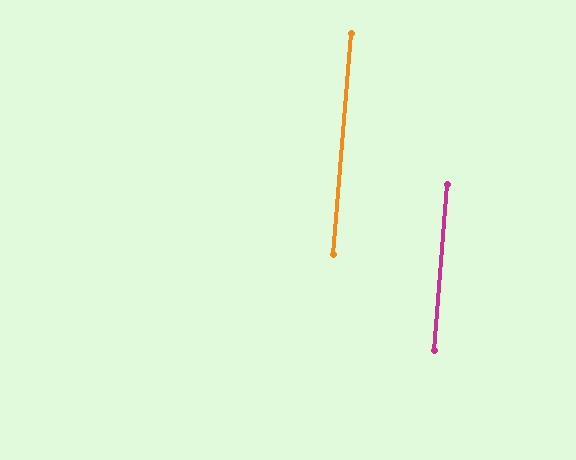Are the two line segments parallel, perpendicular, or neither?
Parallel — their directions differ by only 0.1°.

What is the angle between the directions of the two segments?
Approximately 0 degrees.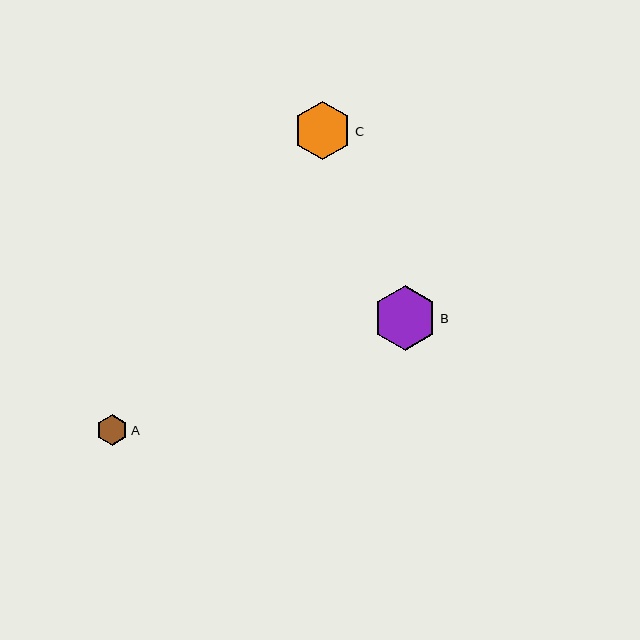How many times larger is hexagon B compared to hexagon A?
Hexagon B is approximately 2.1 times the size of hexagon A.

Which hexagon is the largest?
Hexagon B is the largest with a size of approximately 64 pixels.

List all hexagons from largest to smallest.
From largest to smallest: B, C, A.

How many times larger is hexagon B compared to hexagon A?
Hexagon B is approximately 2.1 times the size of hexagon A.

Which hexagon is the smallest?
Hexagon A is the smallest with a size of approximately 31 pixels.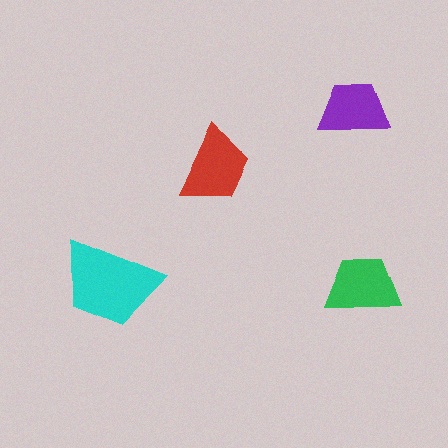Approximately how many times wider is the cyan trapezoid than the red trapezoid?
About 1.5 times wider.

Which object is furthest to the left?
The cyan trapezoid is leftmost.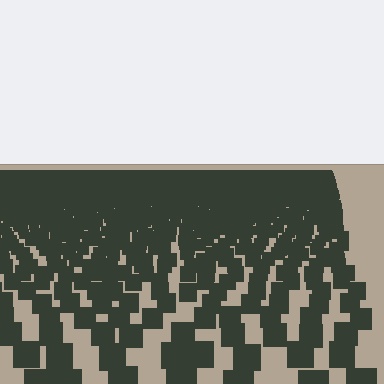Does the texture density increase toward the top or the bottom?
Density increases toward the top.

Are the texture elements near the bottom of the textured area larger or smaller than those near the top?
Larger. Near the bottom, elements are closer to the viewer and appear at a bigger on-screen size.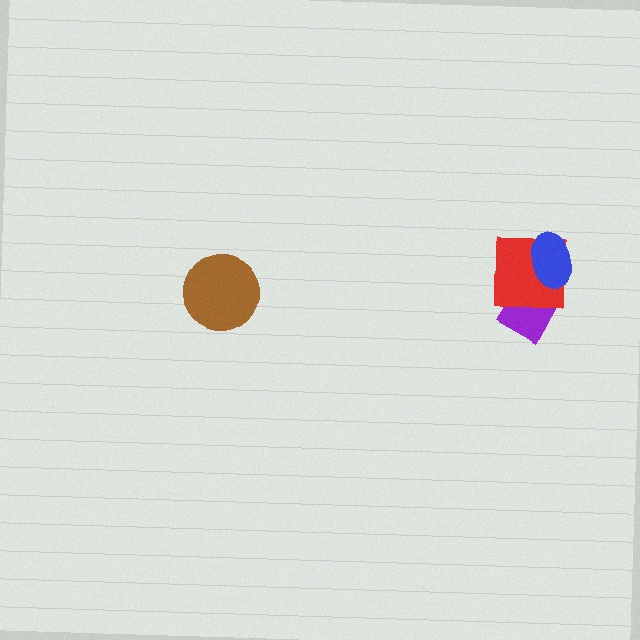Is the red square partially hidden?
Yes, it is partially covered by another shape.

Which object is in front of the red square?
The blue ellipse is in front of the red square.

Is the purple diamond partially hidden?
Yes, it is partially covered by another shape.